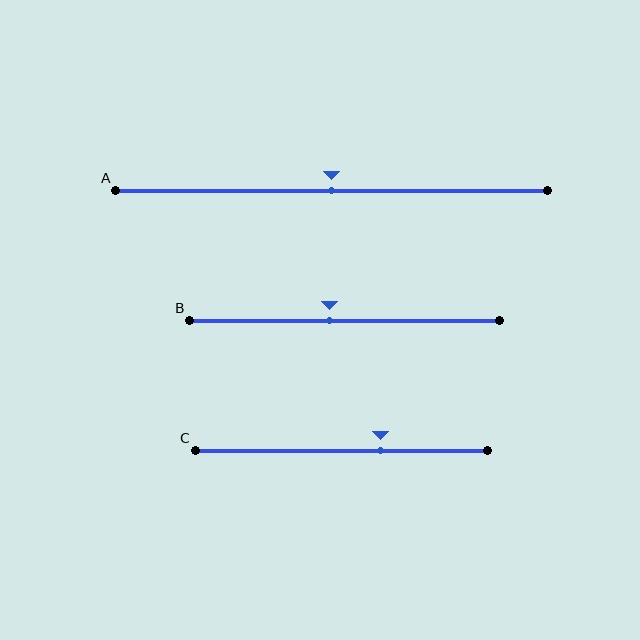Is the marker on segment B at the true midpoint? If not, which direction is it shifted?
No, the marker on segment B is shifted to the left by about 5% of the segment length.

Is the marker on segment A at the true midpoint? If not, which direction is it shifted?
Yes, the marker on segment A is at the true midpoint.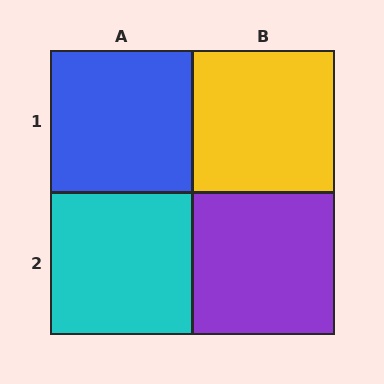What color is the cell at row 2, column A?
Cyan.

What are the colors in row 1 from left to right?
Blue, yellow.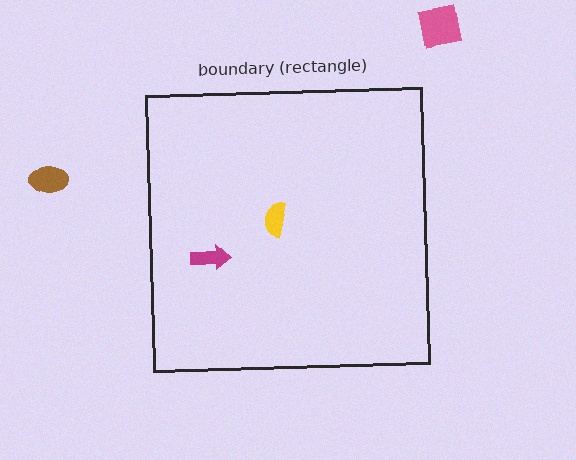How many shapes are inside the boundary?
2 inside, 2 outside.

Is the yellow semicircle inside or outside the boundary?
Inside.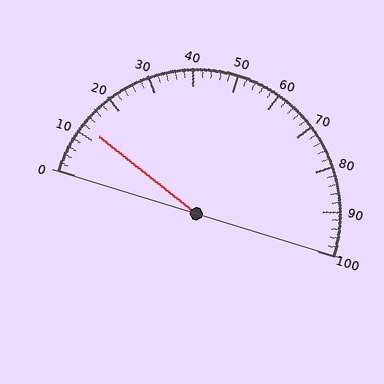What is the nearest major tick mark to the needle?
The nearest major tick mark is 10.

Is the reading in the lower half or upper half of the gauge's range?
The reading is in the lower half of the range (0 to 100).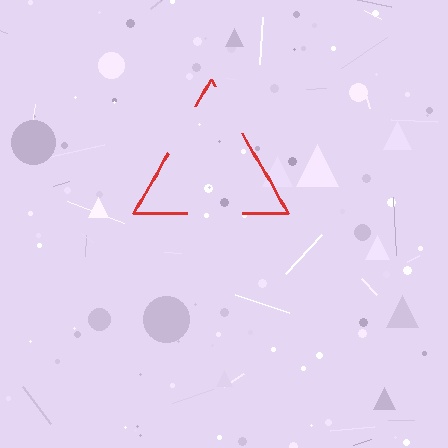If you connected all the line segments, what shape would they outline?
They would outline a triangle.